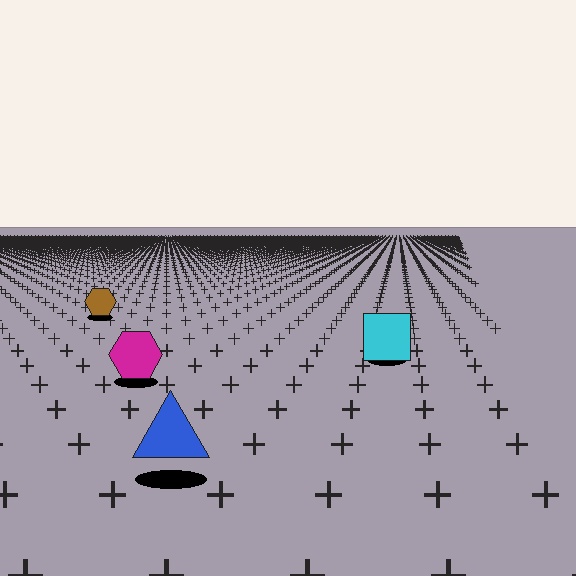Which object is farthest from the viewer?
The brown hexagon is farthest from the viewer. It appears smaller and the ground texture around it is denser.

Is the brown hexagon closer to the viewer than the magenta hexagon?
No. The magenta hexagon is closer — you can tell from the texture gradient: the ground texture is coarser near it.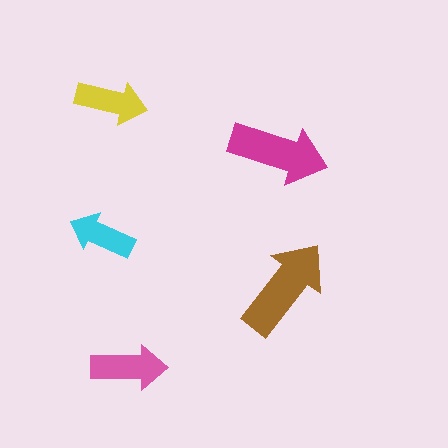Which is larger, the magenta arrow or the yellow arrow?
The magenta one.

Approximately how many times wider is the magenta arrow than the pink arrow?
About 1.5 times wider.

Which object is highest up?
The yellow arrow is topmost.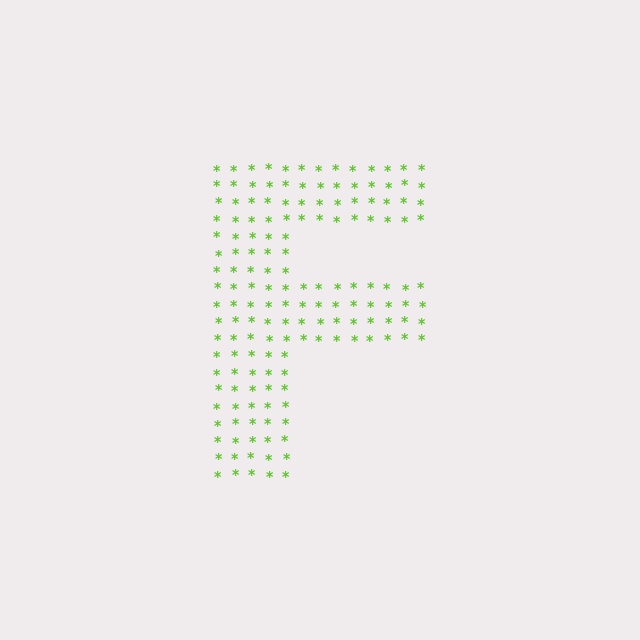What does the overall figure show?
The overall figure shows the letter F.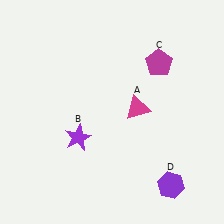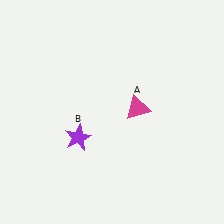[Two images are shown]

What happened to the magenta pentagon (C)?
The magenta pentagon (C) was removed in Image 2. It was in the top-right area of Image 1.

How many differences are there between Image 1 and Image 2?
There are 2 differences between the two images.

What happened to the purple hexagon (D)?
The purple hexagon (D) was removed in Image 2. It was in the bottom-right area of Image 1.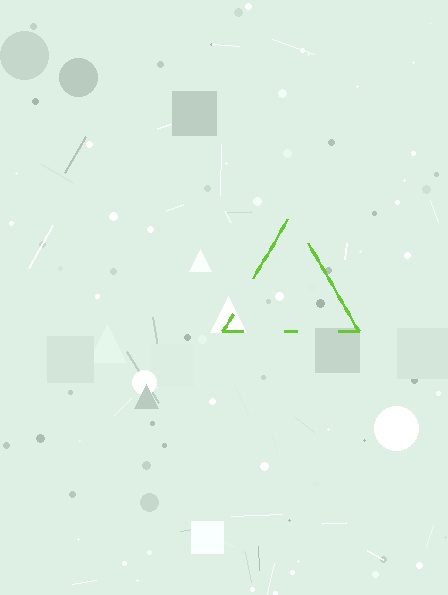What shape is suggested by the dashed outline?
The dashed outline suggests a triangle.